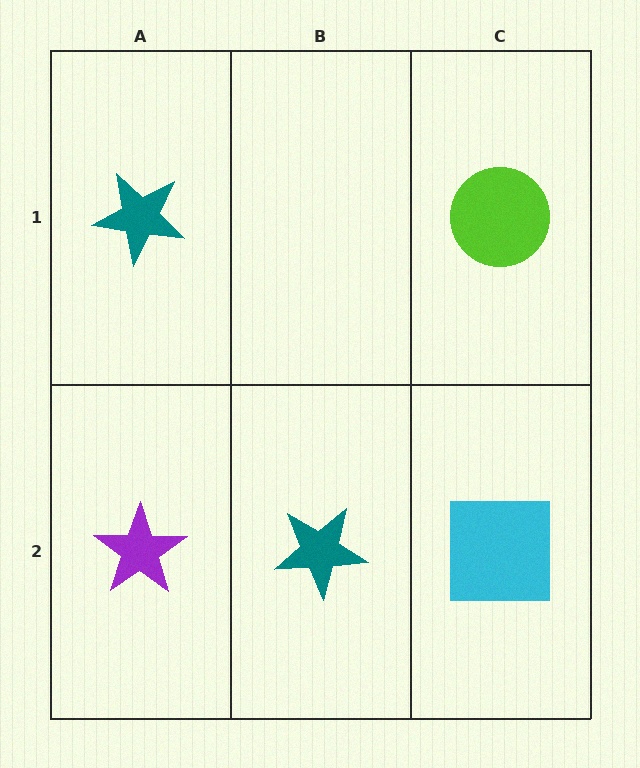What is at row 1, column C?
A lime circle.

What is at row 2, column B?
A teal star.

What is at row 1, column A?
A teal star.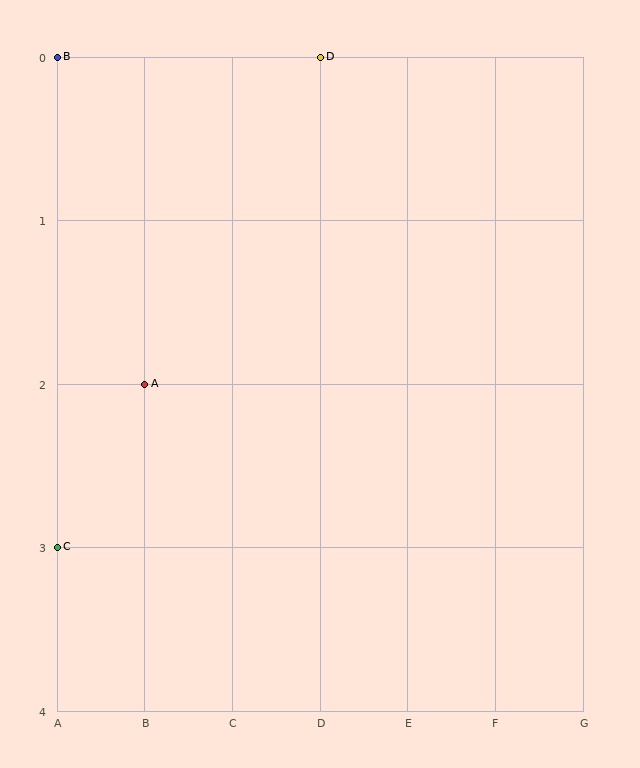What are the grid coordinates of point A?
Point A is at grid coordinates (B, 2).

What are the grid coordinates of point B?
Point B is at grid coordinates (A, 0).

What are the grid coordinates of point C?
Point C is at grid coordinates (A, 3).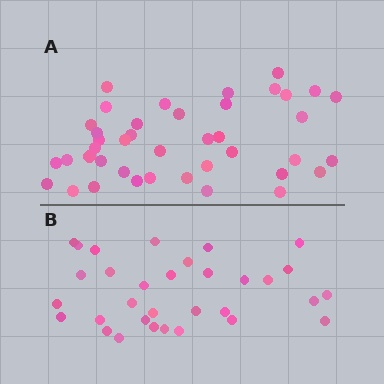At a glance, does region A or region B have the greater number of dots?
Region A (the top region) has more dots.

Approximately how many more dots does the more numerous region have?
Region A has roughly 8 or so more dots than region B.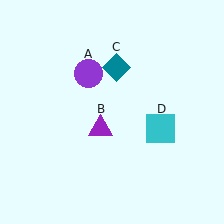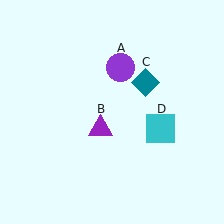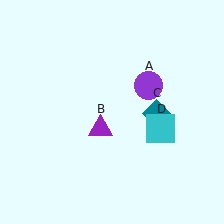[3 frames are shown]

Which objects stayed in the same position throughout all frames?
Purple triangle (object B) and cyan square (object D) remained stationary.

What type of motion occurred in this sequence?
The purple circle (object A), teal diamond (object C) rotated clockwise around the center of the scene.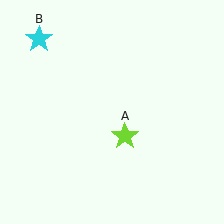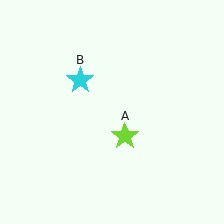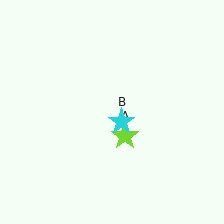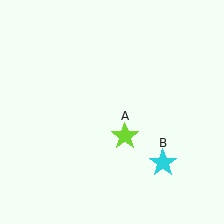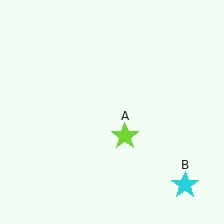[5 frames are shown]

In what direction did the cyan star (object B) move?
The cyan star (object B) moved down and to the right.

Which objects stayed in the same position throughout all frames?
Lime star (object A) remained stationary.